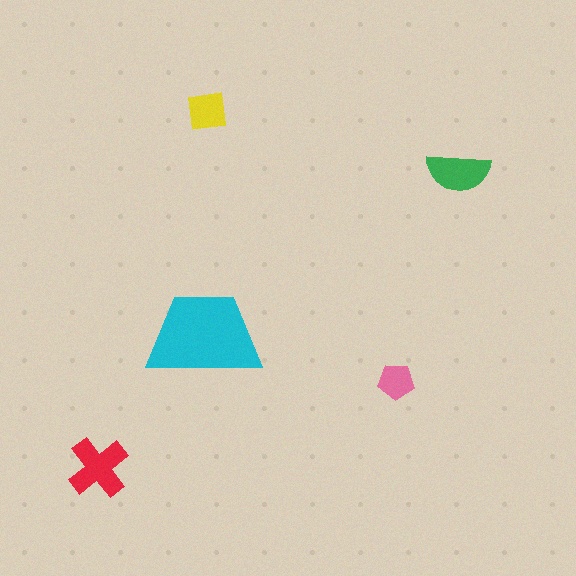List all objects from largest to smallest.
The cyan trapezoid, the red cross, the green semicircle, the yellow square, the pink pentagon.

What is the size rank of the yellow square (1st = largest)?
4th.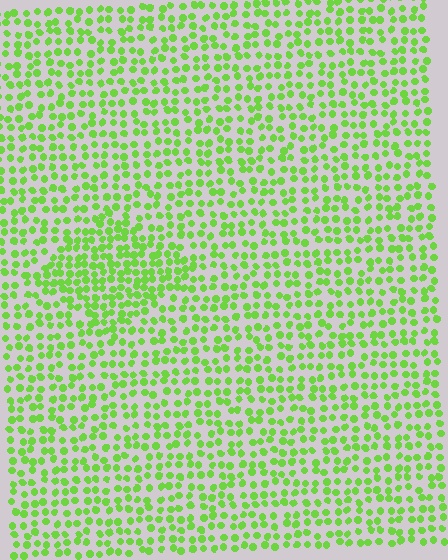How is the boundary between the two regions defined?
The boundary is defined by a change in element density (approximately 1.6x ratio). All elements are the same color, size, and shape.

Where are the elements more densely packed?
The elements are more densely packed inside the diamond boundary.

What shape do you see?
I see a diamond.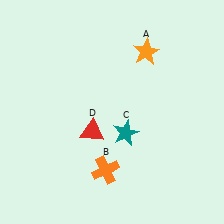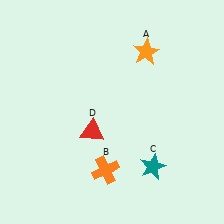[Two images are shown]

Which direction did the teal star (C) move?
The teal star (C) moved down.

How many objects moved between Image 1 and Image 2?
1 object moved between the two images.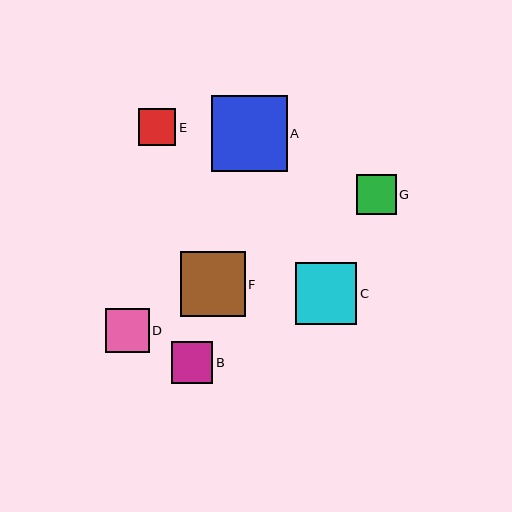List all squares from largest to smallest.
From largest to smallest: A, F, C, D, B, G, E.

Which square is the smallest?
Square E is the smallest with a size of approximately 37 pixels.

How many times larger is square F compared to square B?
Square F is approximately 1.5 times the size of square B.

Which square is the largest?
Square A is the largest with a size of approximately 76 pixels.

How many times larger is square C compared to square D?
Square C is approximately 1.4 times the size of square D.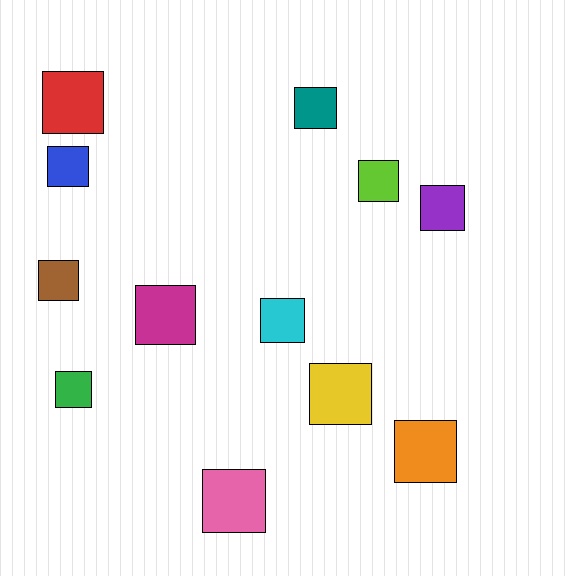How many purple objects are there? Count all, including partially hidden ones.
There is 1 purple object.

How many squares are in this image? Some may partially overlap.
There are 12 squares.